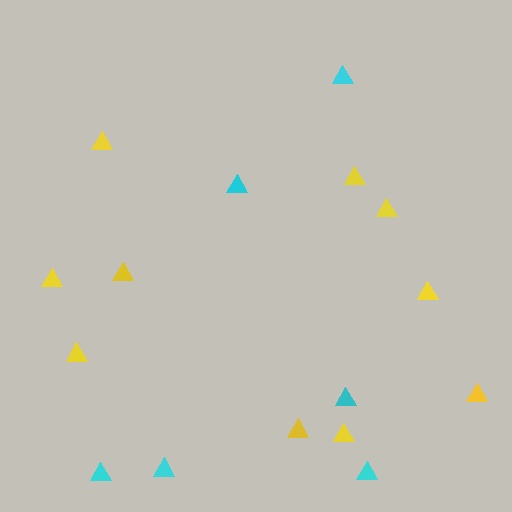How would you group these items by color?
There are 2 groups: one group of cyan triangles (6) and one group of yellow triangles (10).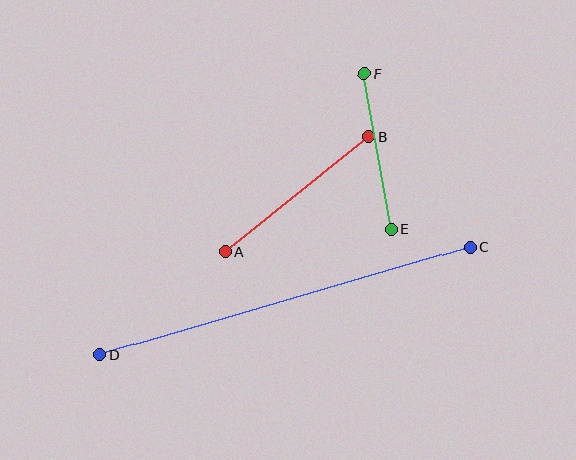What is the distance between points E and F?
The distance is approximately 158 pixels.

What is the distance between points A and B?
The distance is approximately 184 pixels.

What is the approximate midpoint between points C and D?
The midpoint is at approximately (285, 301) pixels.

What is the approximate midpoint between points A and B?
The midpoint is at approximately (297, 194) pixels.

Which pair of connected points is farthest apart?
Points C and D are farthest apart.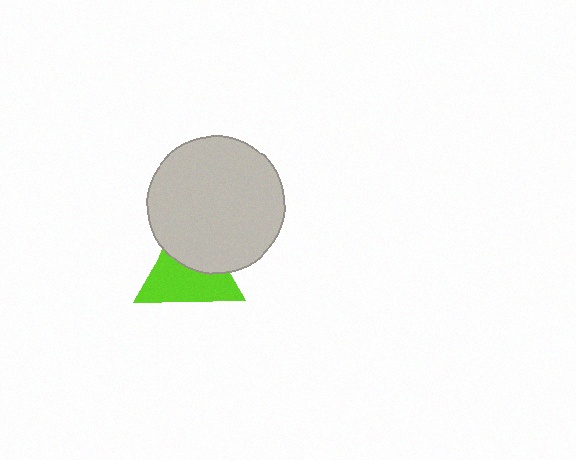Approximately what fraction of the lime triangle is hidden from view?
Roughly 42% of the lime triangle is hidden behind the light gray circle.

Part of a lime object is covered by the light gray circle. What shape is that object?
It is a triangle.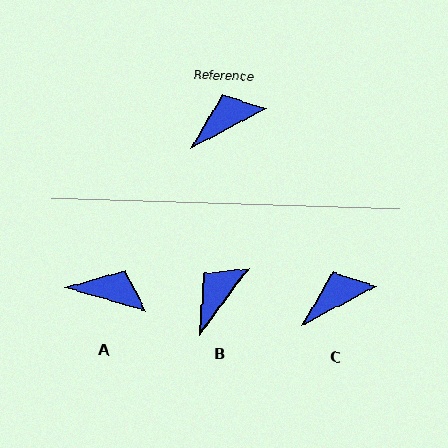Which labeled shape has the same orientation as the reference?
C.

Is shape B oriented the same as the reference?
No, it is off by about 26 degrees.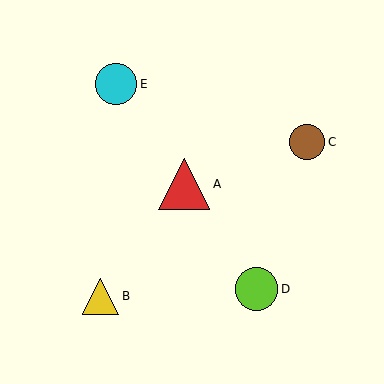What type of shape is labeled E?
Shape E is a cyan circle.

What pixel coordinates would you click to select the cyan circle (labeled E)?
Click at (116, 84) to select the cyan circle E.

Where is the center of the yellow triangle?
The center of the yellow triangle is at (101, 297).